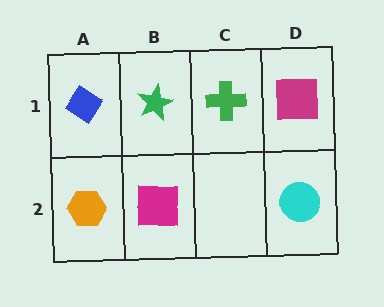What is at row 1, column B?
A green star.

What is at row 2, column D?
A cyan circle.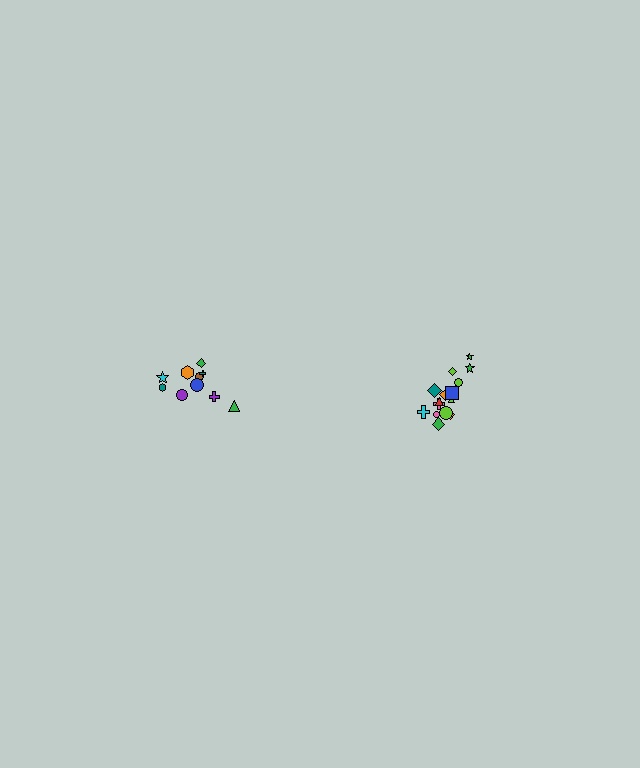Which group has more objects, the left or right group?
The right group.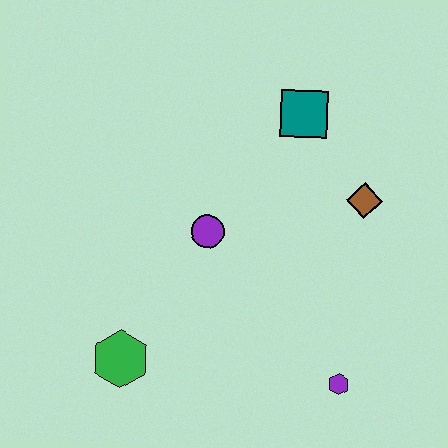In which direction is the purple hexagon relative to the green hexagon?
The purple hexagon is to the right of the green hexagon.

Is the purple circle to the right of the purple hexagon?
No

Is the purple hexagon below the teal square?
Yes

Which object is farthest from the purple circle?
The purple hexagon is farthest from the purple circle.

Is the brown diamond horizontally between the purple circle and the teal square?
No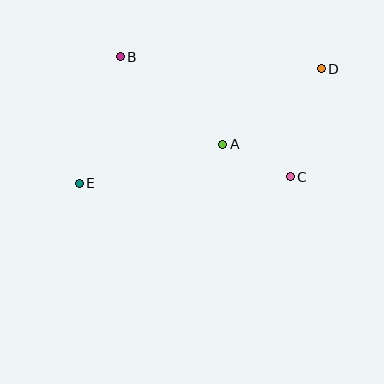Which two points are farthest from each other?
Points D and E are farthest from each other.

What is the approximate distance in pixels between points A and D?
The distance between A and D is approximately 124 pixels.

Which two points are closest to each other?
Points A and C are closest to each other.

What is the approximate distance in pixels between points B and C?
The distance between B and C is approximately 209 pixels.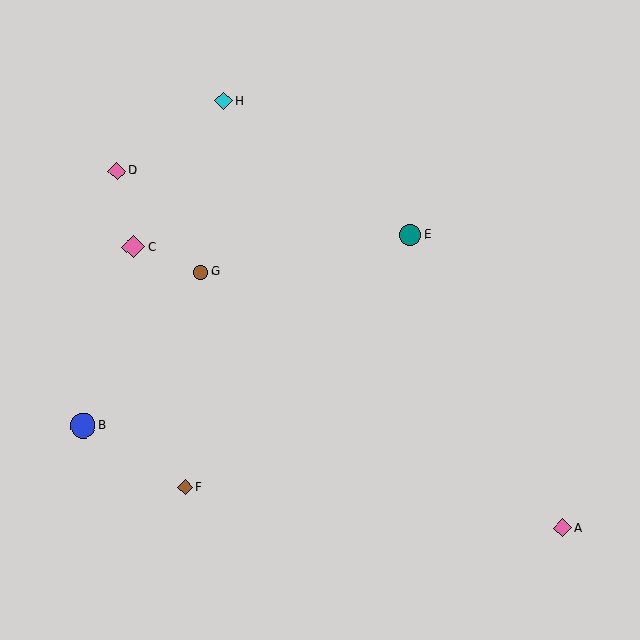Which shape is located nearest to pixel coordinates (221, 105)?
The cyan diamond (labeled H) at (223, 101) is nearest to that location.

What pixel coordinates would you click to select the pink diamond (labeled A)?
Click at (562, 528) to select the pink diamond A.